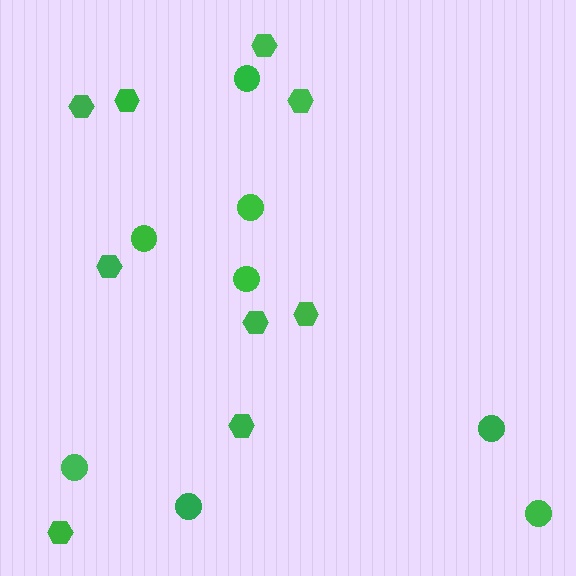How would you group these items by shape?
There are 2 groups: one group of hexagons (9) and one group of circles (8).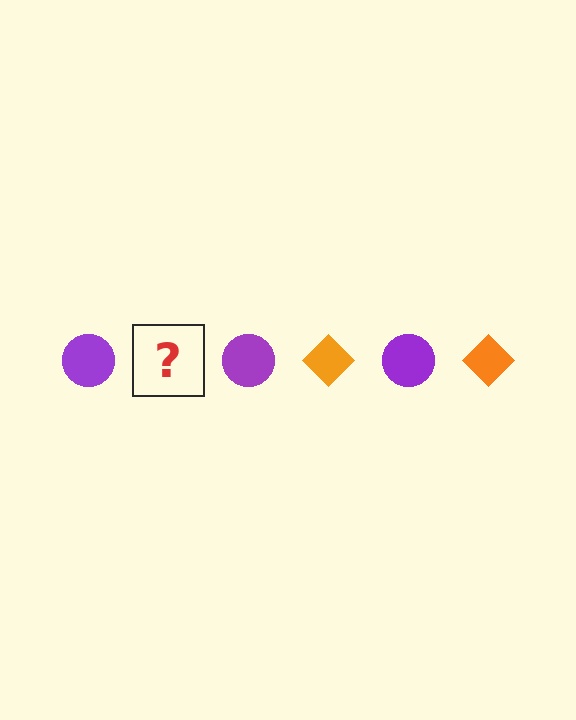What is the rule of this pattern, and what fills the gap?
The rule is that the pattern alternates between purple circle and orange diamond. The gap should be filled with an orange diamond.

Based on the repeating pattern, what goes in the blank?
The blank should be an orange diamond.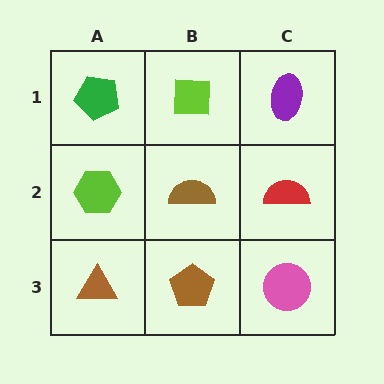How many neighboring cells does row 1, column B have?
3.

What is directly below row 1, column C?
A red semicircle.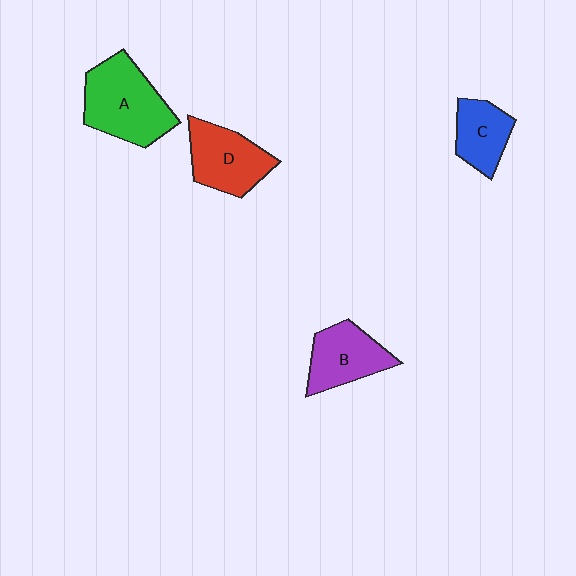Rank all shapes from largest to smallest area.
From largest to smallest: A (green), D (red), B (purple), C (blue).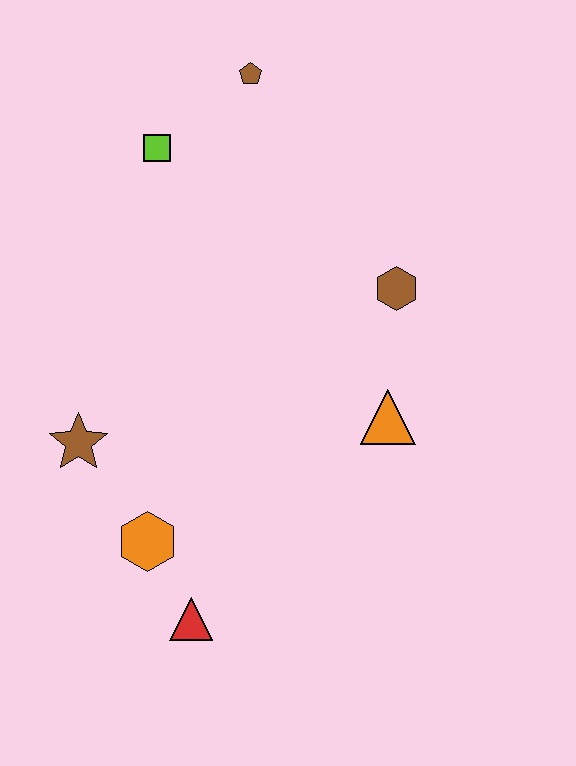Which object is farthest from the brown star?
The brown pentagon is farthest from the brown star.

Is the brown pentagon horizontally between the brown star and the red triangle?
No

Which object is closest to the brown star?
The orange hexagon is closest to the brown star.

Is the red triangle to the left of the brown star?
No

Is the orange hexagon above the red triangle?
Yes